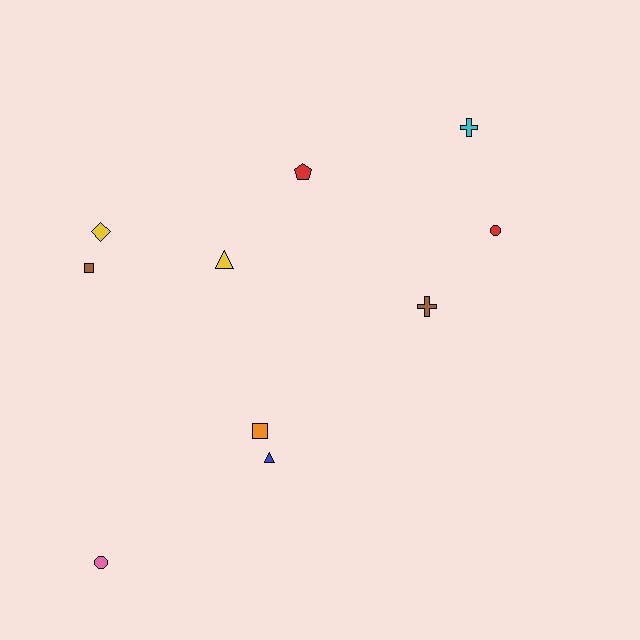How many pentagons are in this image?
There is 1 pentagon.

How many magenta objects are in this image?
There are no magenta objects.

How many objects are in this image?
There are 10 objects.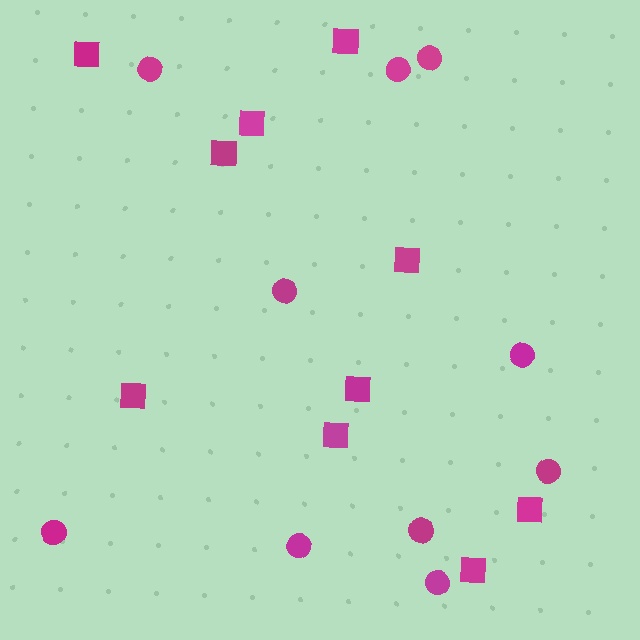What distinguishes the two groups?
There are 2 groups: one group of squares (10) and one group of circles (10).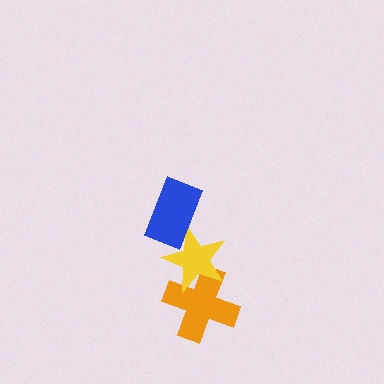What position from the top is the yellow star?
The yellow star is 2nd from the top.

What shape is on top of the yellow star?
The blue rectangle is on top of the yellow star.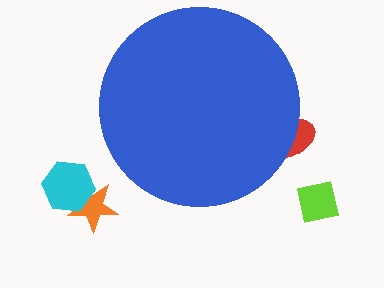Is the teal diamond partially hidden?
Yes, the teal diamond is partially hidden behind the blue circle.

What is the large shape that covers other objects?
A blue circle.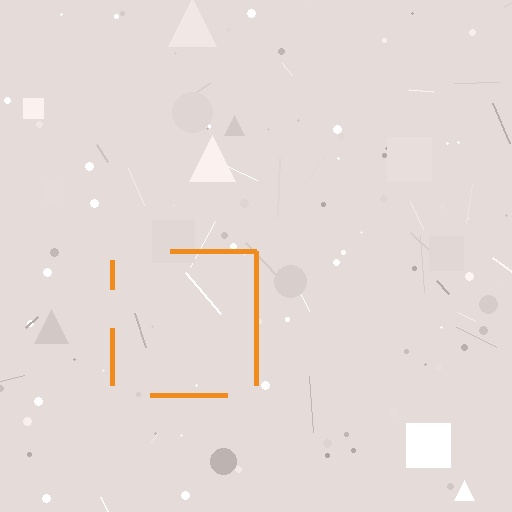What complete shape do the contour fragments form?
The contour fragments form a square.